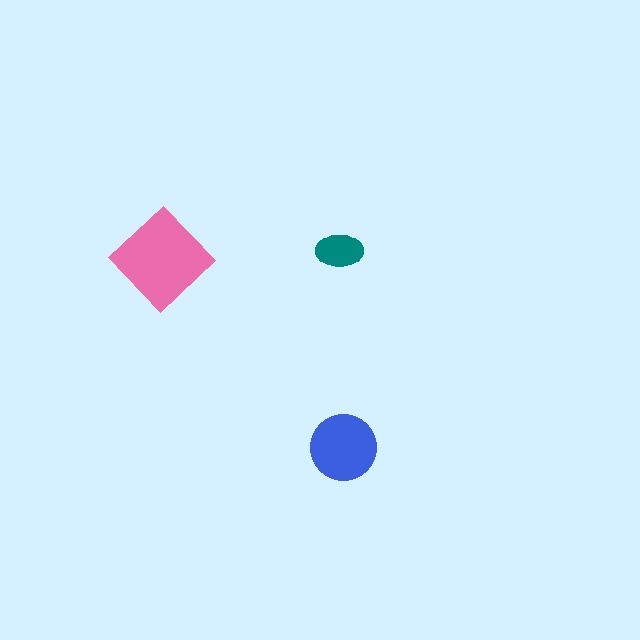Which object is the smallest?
The teal ellipse.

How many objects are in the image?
There are 3 objects in the image.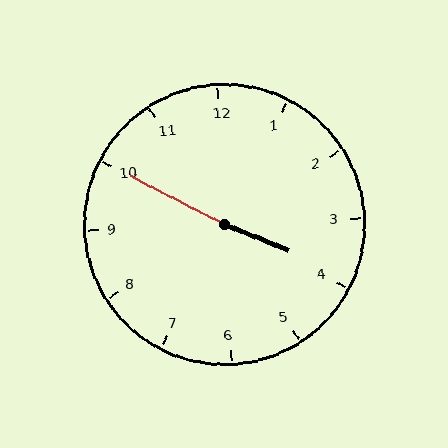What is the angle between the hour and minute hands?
Approximately 175 degrees.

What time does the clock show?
3:50.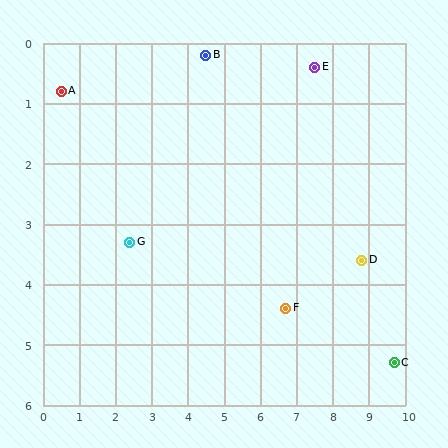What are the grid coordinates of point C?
Point C is at approximately (9.7, 5.3).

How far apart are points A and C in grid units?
Points A and C are about 10.2 grid units apart.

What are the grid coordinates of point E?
Point E is at approximately (7.5, 0.4).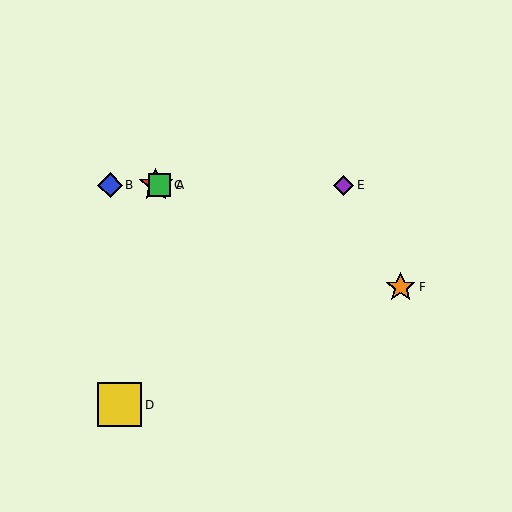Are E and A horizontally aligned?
Yes, both are at y≈185.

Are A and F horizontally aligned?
No, A is at y≈185 and F is at y≈287.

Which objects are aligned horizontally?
Objects A, B, C, E are aligned horizontally.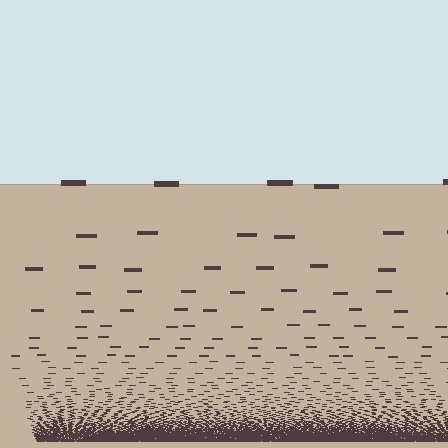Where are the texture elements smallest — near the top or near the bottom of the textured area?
Near the bottom.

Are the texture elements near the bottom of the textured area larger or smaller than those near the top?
Smaller. The gradient is inverted — elements near the bottom are smaller and denser.